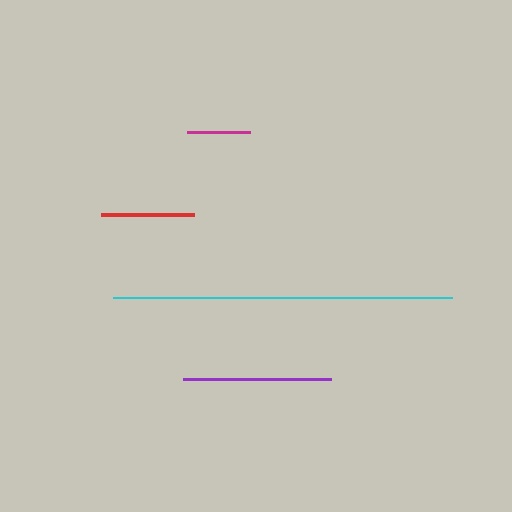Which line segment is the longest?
The cyan line is the longest at approximately 339 pixels.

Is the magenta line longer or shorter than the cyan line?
The cyan line is longer than the magenta line.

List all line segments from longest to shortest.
From longest to shortest: cyan, purple, red, magenta.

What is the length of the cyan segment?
The cyan segment is approximately 339 pixels long.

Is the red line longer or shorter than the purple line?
The purple line is longer than the red line.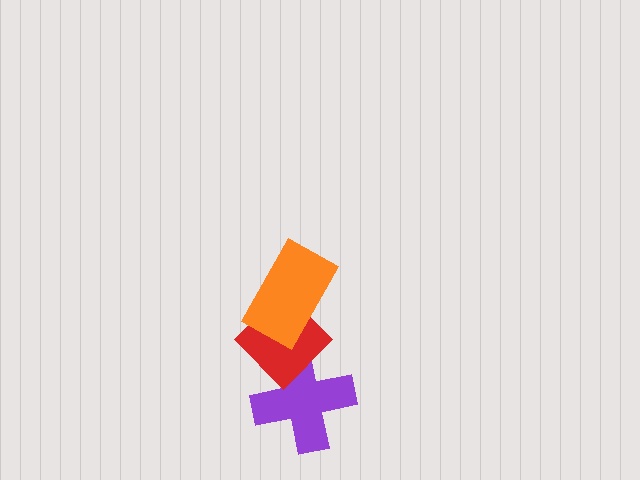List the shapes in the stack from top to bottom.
From top to bottom: the orange rectangle, the red diamond, the purple cross.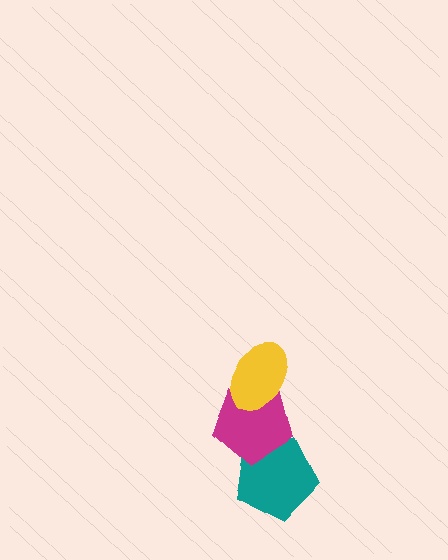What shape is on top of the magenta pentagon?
The yellow ellipse is on top of the magenta pentagon.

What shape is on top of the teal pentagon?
The magenta pentagon is on top of the teal pentagon.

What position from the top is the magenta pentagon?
The magenta pentagon is 2nd from the top.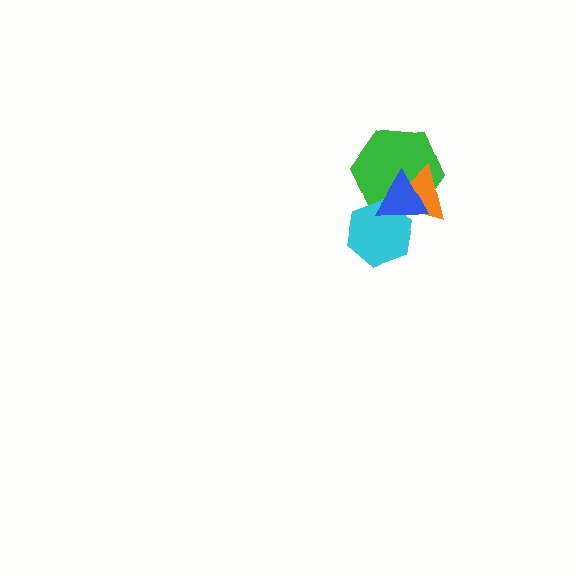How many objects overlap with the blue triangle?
3 objects overlap with the blue triangle.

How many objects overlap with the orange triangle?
3 objects overlap with the orange triangle.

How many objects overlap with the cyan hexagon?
3 objects overlap with the cyan hexagon.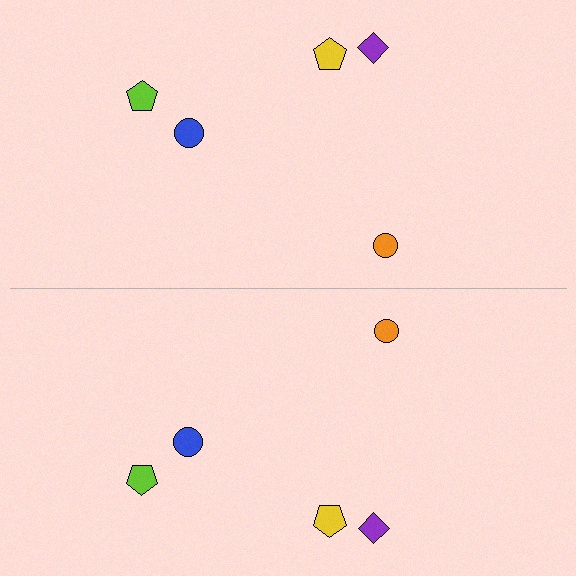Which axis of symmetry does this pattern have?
The pattern has a horizontal axis of symmetry running through the center of the image.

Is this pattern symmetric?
Yes, this pattern has bilateral (reflection) symmetry.